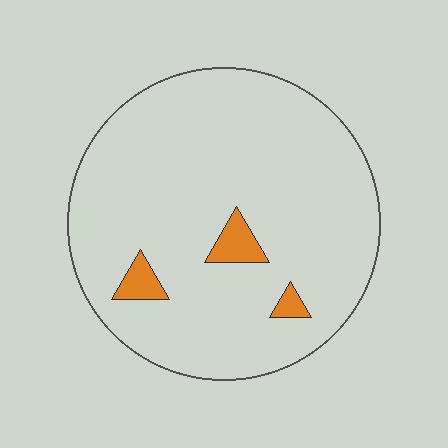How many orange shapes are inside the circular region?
3.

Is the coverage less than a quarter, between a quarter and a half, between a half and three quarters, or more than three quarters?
Less than a quarter.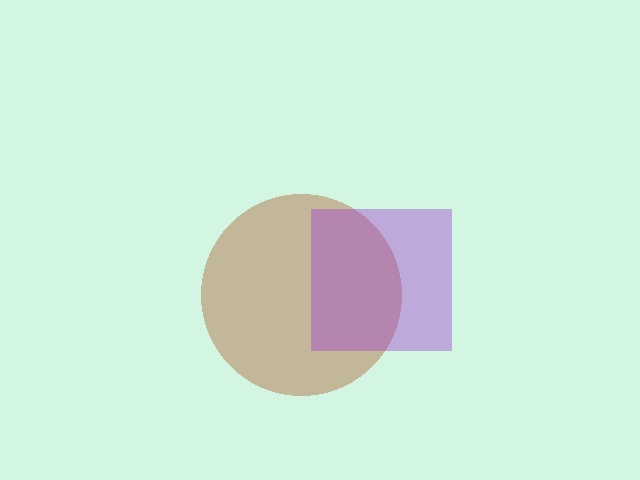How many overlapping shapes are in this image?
There are 2 overlapping shapes in the image.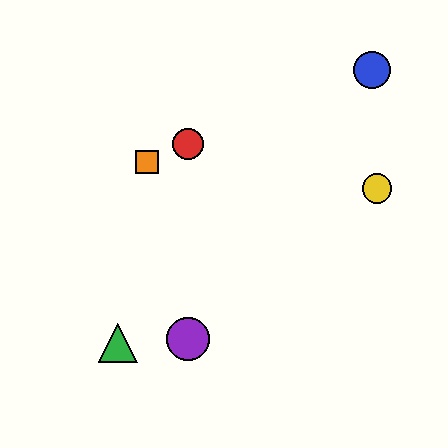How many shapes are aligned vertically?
2 shapes (the red circle, the purple circle) are aligned vertically.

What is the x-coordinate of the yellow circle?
The yellow circle is at x≈377.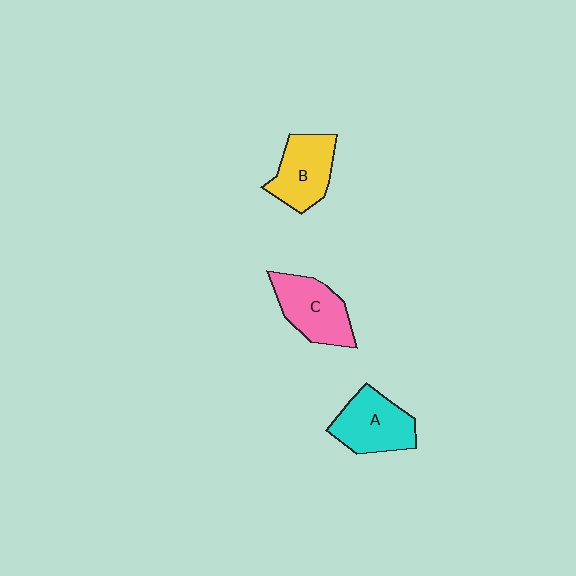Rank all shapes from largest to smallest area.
From largest to smallest: A (cyan), C (pink), B (yellow).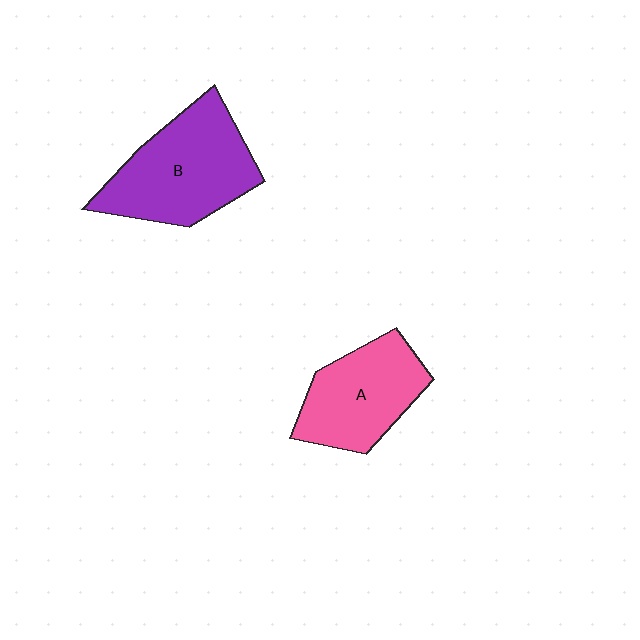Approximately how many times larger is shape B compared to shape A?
Approximately 1.3 times.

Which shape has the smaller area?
Shape A (pink).